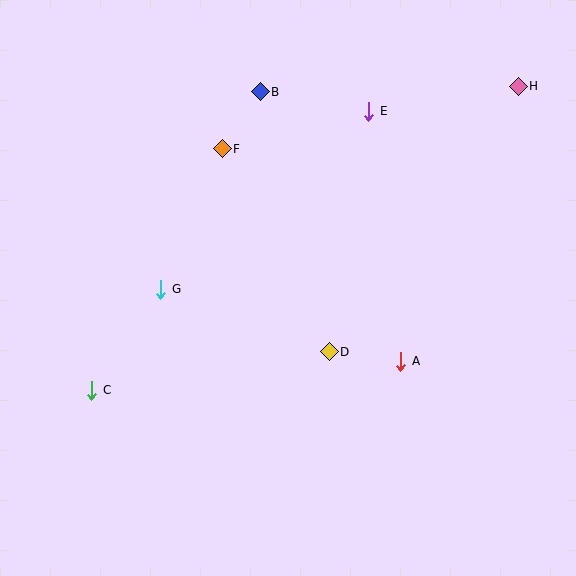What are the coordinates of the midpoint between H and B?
The midpoint between H and B is at (389, 89).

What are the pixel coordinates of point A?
Point A is at (401, 361).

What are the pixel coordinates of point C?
Point C is at (92, 390).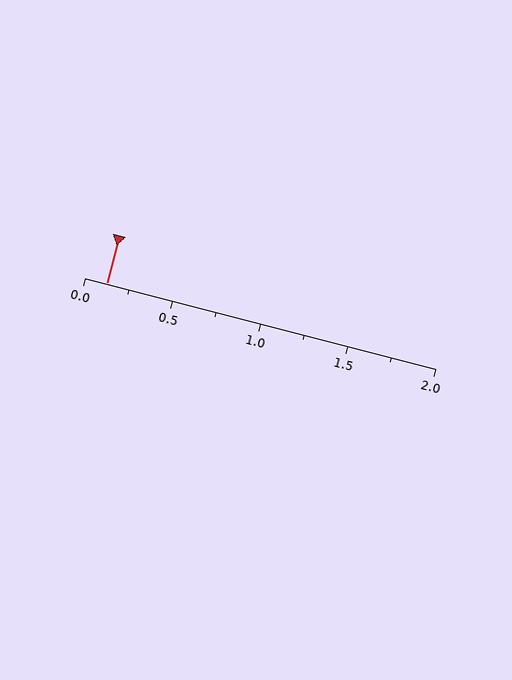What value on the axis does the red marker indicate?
The marker indicates approximately 0.12.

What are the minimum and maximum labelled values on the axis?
The axis runs from 0.0 to 2.0.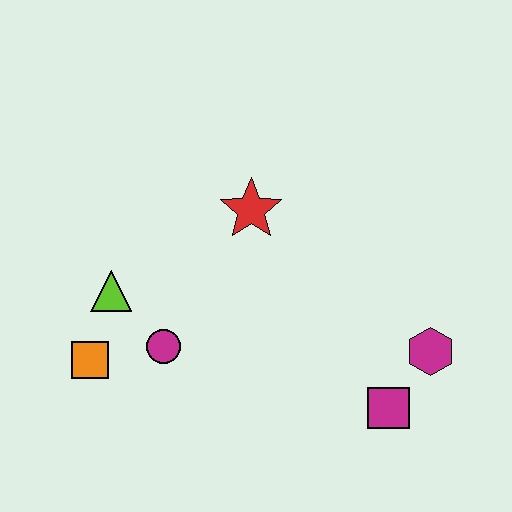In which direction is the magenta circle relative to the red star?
The magenta circle is below the red star.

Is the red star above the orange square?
Yes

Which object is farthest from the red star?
The magenta square is farthest from the red star.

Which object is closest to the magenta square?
The magenta hexagon is closest to the magenta square.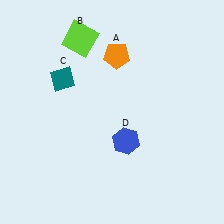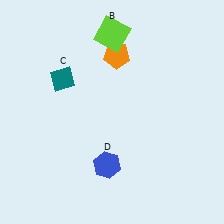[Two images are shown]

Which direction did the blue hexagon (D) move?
The blue hexagon (D) moved down.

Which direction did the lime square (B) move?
The lime square (B) moved right.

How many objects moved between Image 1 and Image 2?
2 objects moved between the two images.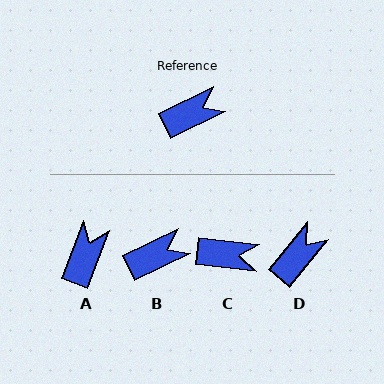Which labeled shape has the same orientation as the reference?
B.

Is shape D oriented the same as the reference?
No, it is off by about 26 degrees.